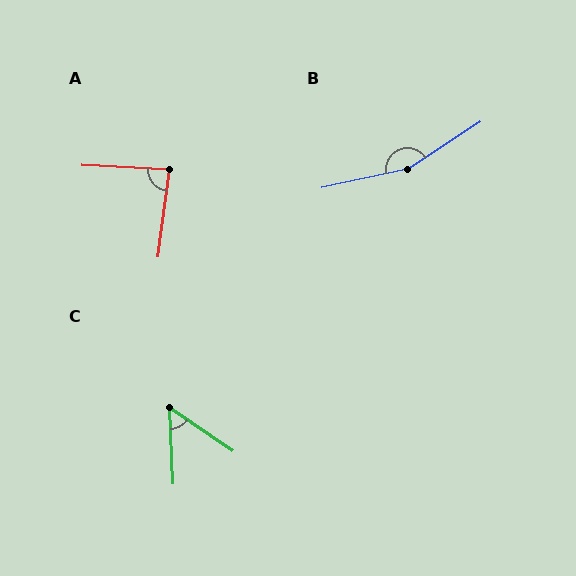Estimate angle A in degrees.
Approximately 86 degrees.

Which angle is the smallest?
C, at approximately 53 degrees.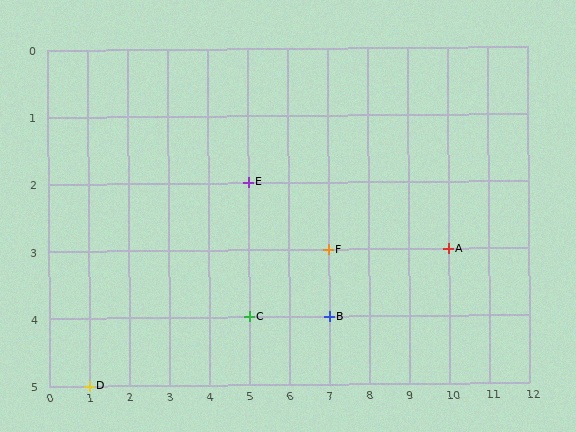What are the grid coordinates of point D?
Point D is at grid coordinates (1, 5).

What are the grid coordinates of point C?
Point C is at grid coordinates (5, 4).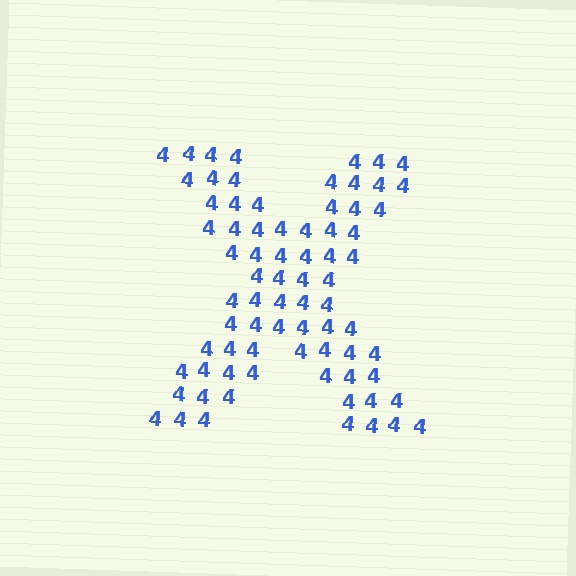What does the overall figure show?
The overall figure shows the letter X.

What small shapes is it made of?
It is made of small digit 4's.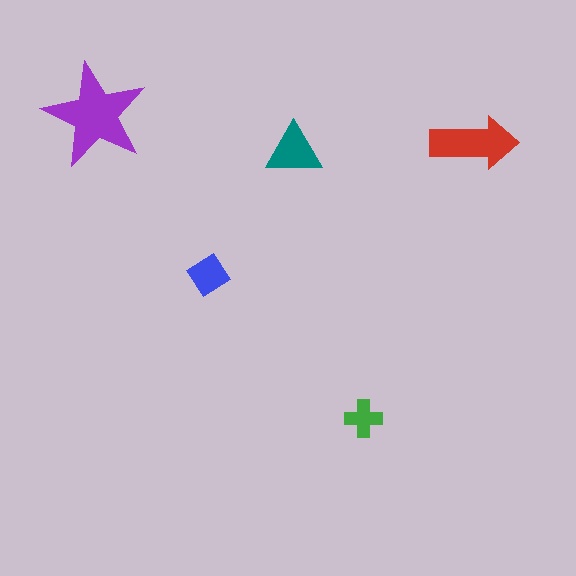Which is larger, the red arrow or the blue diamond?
The red arrow.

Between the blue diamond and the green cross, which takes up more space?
The blue diamond.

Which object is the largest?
The purple star.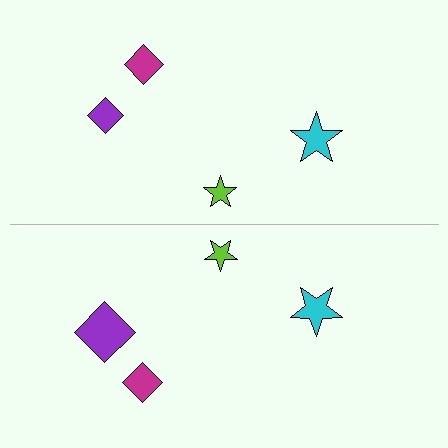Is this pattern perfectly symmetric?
No, the pattern is not perfectly symmetric. The purple diamond on the bottom side has a different size than its mirror counterpart.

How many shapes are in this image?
There are 8 shapes in this image.